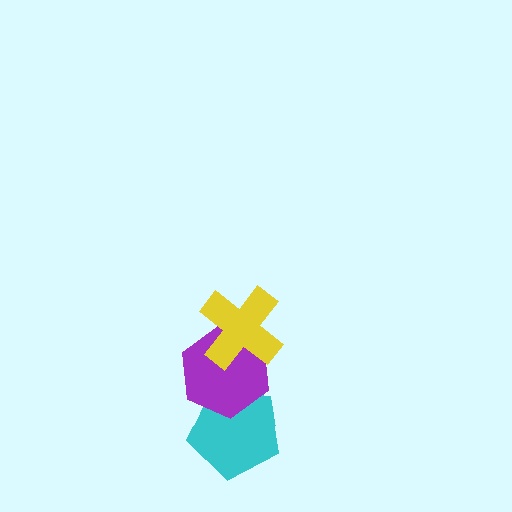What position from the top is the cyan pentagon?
The cyan pentagon is 3rd from the top.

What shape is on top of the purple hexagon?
The yellow cross is on top of the purple hexagon.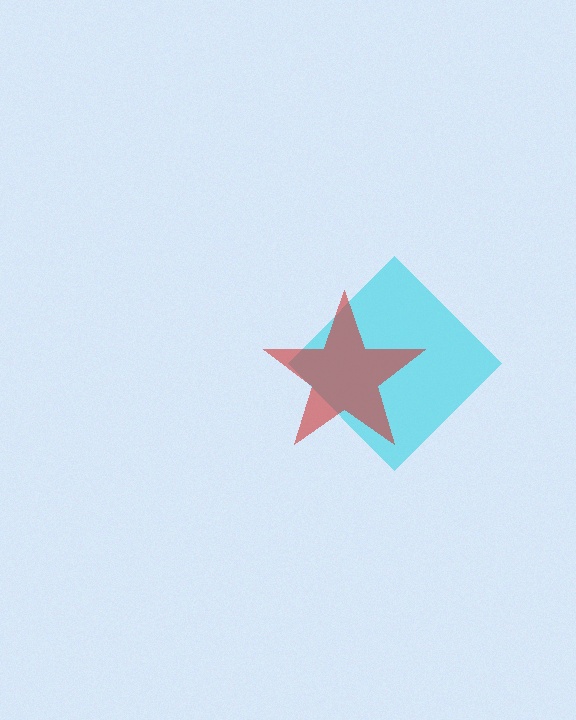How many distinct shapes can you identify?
There are 2 distinct shapes: a cyan diamond, a red star.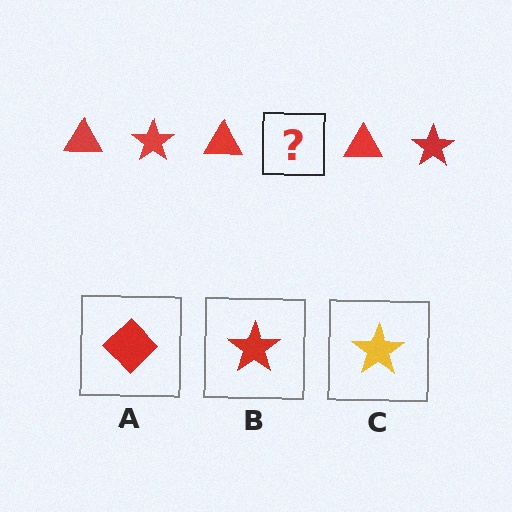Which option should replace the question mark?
Option B.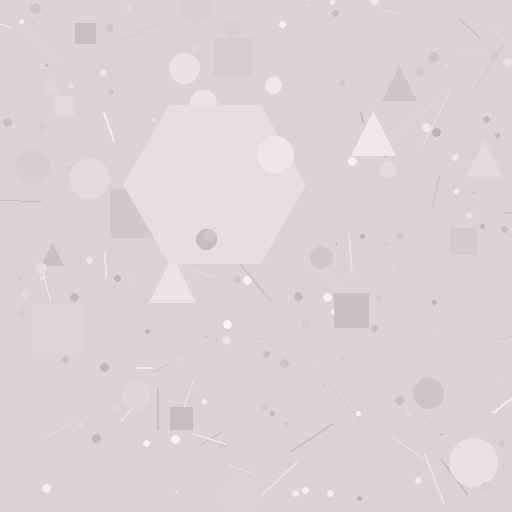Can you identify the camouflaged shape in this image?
The camouflaged shape is a hexagon.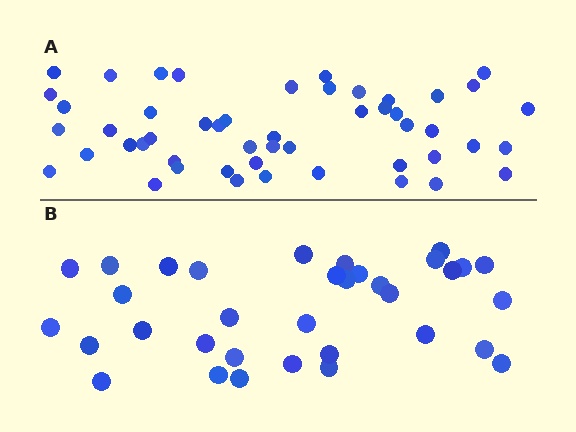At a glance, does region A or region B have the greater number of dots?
Region A (the top region) has more dots.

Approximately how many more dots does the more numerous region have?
Region A has approximately 15 more dots than region B.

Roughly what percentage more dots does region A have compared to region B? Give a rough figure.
About 45% more.